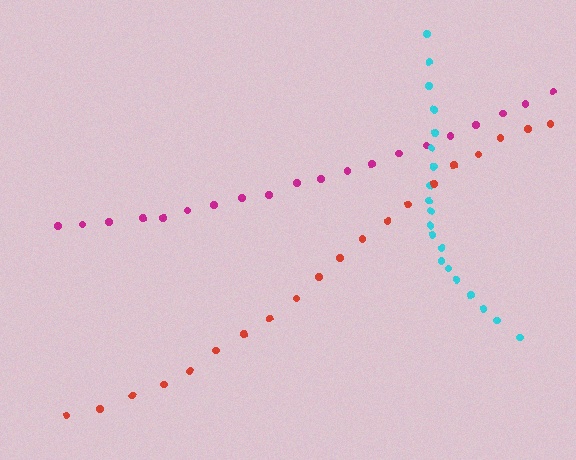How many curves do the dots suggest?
There are 3 distinct paths.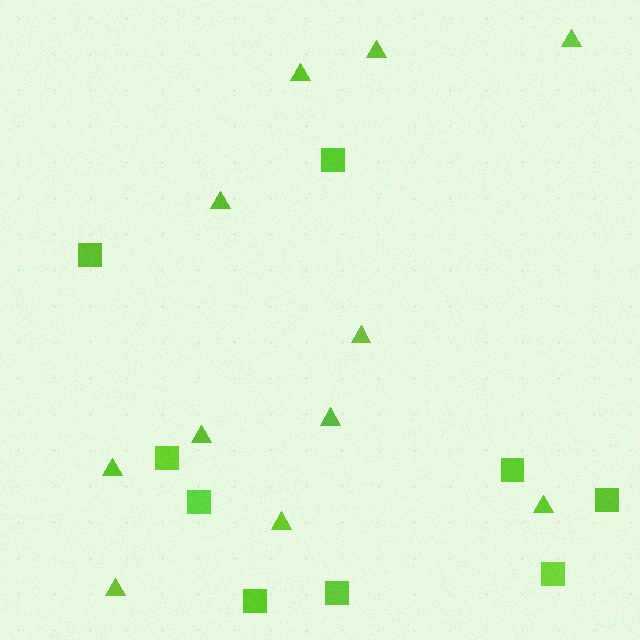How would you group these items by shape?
There are 2 groups: one group of squares (9) and one group of triangles (11).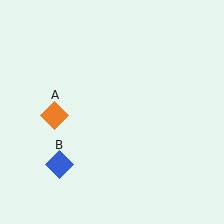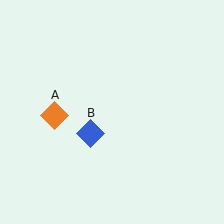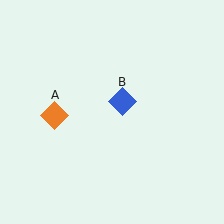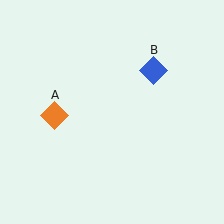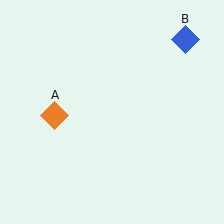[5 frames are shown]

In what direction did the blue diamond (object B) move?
The blue diamond (object B) moved up and to the right.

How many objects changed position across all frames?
1 object changed position: blue diamond (object B).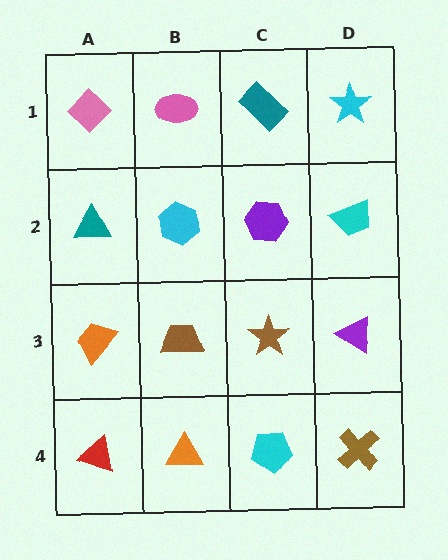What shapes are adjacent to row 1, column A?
A teal triangle (row 2, column A), a pink ellipse (row 1, column B).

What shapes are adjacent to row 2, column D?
A cyan star (row 1, column D), a purple triangle (row 3, column D), a purple hexagon (row 2, column C).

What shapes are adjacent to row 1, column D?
A cyan trapezoid (row 2, column D), a teal rectangle (row 1, column C).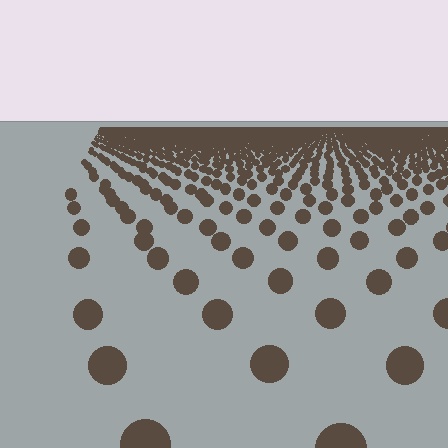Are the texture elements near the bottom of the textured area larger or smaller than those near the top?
Larger. Near the bottom, elements are closer to the viewer and appear at a bigger on-screen size.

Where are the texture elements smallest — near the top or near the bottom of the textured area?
Near the top.